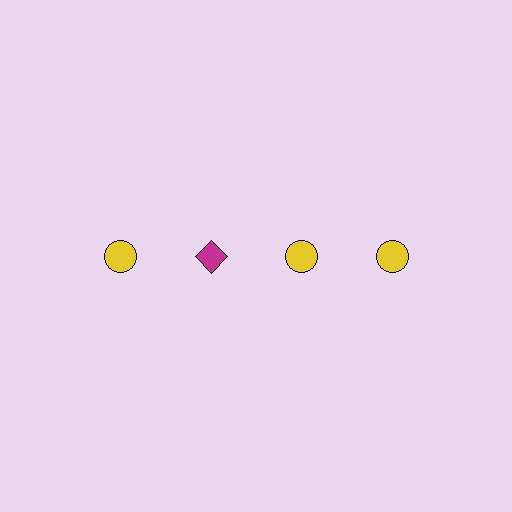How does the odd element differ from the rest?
It differs in both color (magenta instead of yellow) and shape (diamond instead of circle).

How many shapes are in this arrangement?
There are 4 shapes arranged in a grid pattern.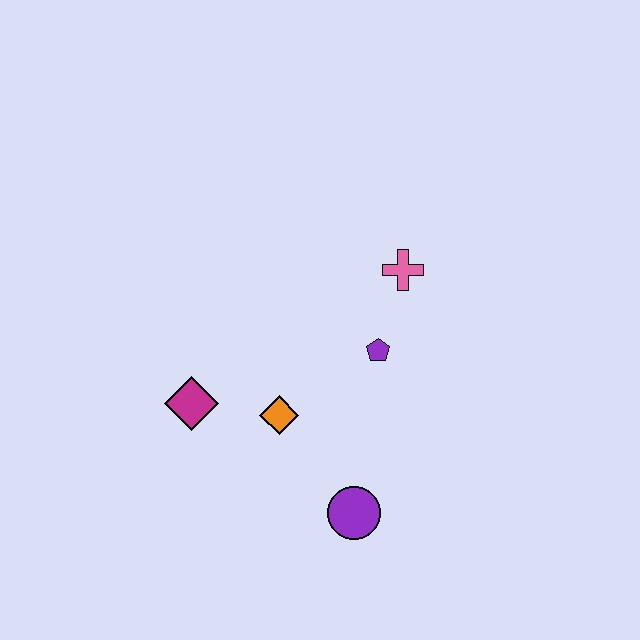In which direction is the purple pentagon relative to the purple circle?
The purple pentagon is above the purple circle.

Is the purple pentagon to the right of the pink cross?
No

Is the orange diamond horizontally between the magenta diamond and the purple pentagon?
Yes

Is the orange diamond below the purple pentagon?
Yes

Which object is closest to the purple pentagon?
The pink cross is closest to the purple pentagon.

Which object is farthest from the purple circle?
The pink cross is farthest from the purple circle.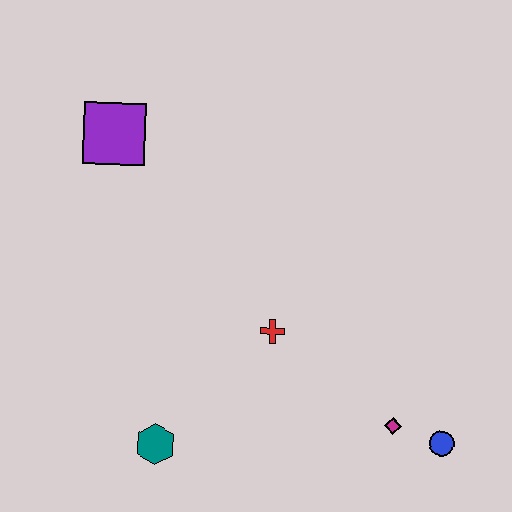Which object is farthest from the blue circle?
The purple square is farthest from the blue circle.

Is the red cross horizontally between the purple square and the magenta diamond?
Yes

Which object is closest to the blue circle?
The magenta diamond is closest to the blue circle.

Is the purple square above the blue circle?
Yes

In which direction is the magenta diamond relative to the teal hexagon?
The magenta diamond is to the right of the teal hexagon.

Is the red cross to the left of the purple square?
No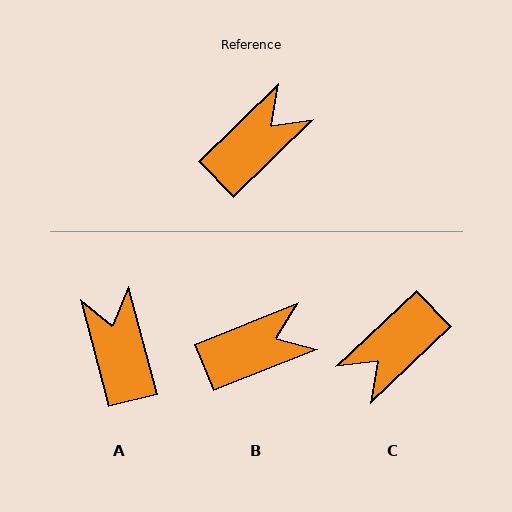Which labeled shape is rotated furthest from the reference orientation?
C, about 179 degrees away.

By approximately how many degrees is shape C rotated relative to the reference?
Approximately 179 degrees counter-clockwise.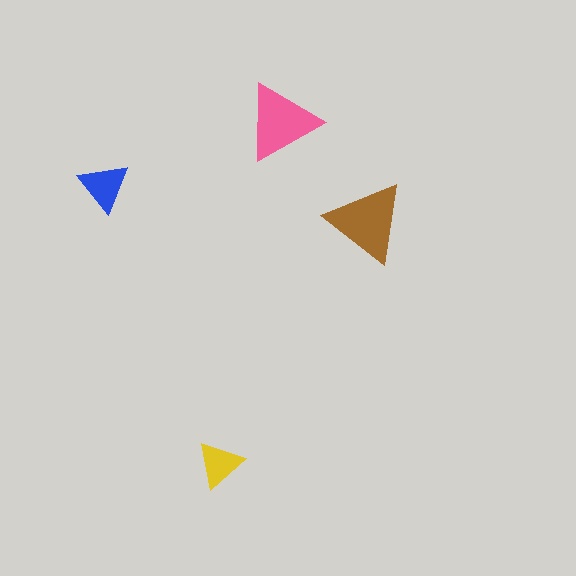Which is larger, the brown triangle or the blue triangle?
The brown one.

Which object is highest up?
The pink triangle is topmost.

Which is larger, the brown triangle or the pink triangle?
The brown one.